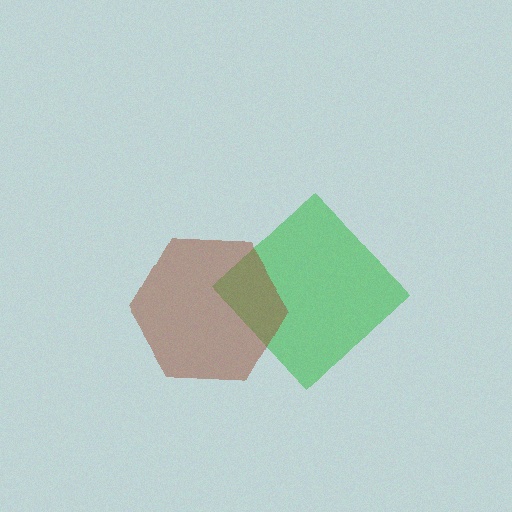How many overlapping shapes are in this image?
There are 2 overlapping shapes in the image.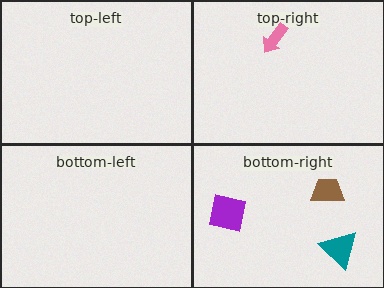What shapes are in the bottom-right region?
The brown trapezoid, the teal triangle, the purple square.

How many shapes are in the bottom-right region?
3.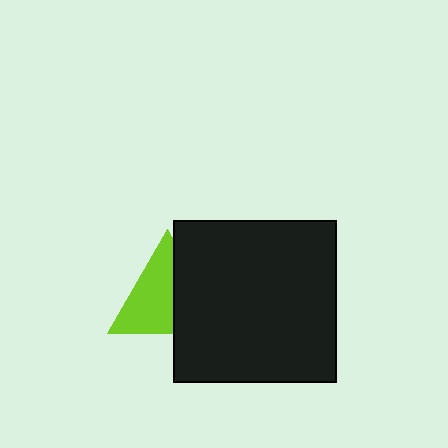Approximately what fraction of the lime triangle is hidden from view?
Roughly 41% of the lime triangle is hidden behind the black square.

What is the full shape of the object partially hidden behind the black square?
The partially hidden object is a lime triangle.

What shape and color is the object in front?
The object in front is a black square.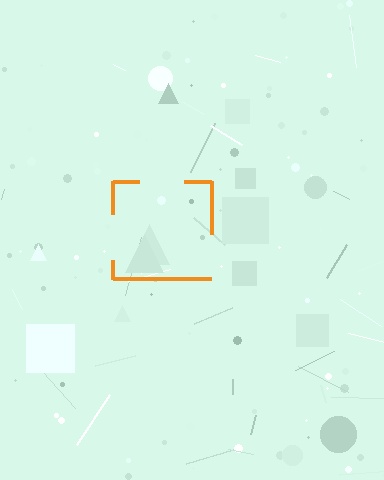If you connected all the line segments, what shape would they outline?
They would outline a square.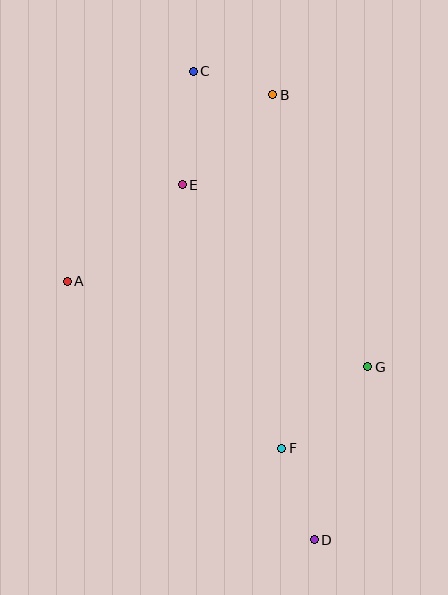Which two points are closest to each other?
Points B and C are closest to each other.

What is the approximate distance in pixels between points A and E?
The distance between A and E is approximately 150 pixels.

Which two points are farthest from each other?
Points C and D are farthest from each other.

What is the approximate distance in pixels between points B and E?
The distance between B and E is approximately 128 pixels.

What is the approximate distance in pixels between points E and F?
The distance between E and F is approximately 282 pixels.